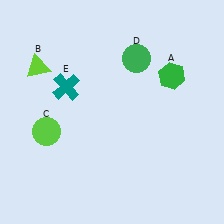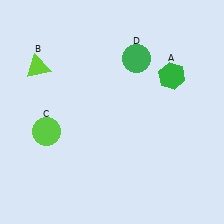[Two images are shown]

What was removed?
The teal cross (E) was removed in Image 2.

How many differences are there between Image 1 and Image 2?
There is 1 difference between the two images.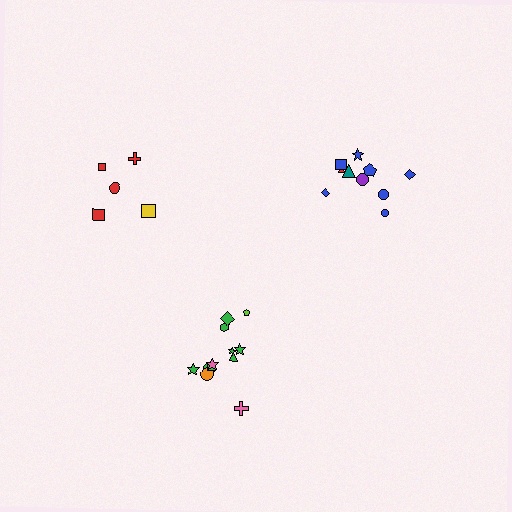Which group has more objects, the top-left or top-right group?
The top-right group.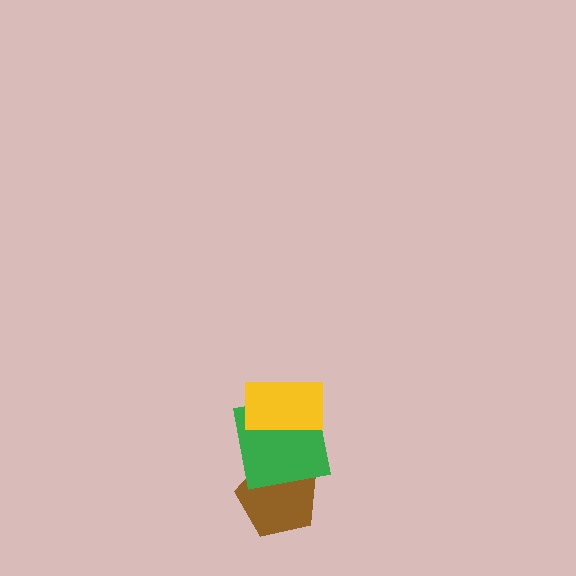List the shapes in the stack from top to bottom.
From top to bottom: the yellow rectangle, the green square, the brown pentagon.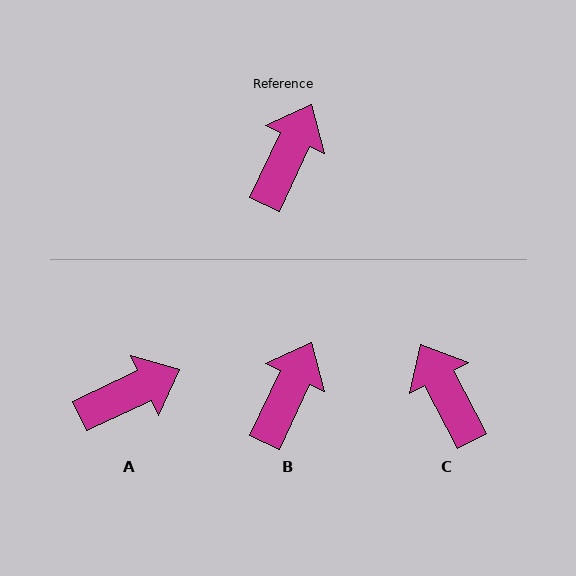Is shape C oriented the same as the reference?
No, it is off by about 53 degrees.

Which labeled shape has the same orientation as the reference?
B.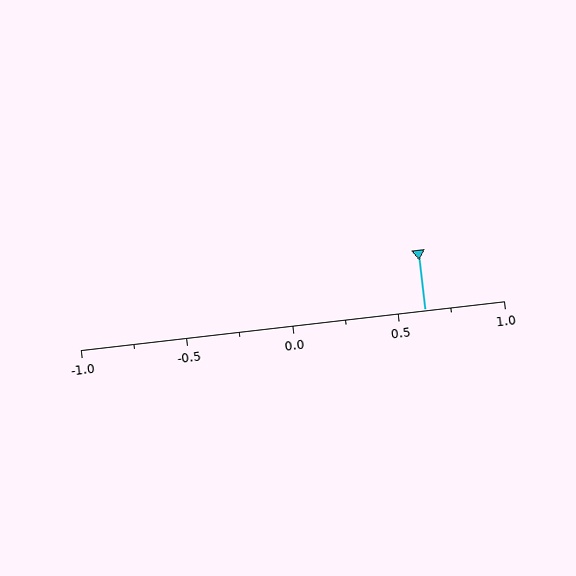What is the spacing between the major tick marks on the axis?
The major ticks are spaced 0.5 apart.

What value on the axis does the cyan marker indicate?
The marker indicates approximately 0.62.